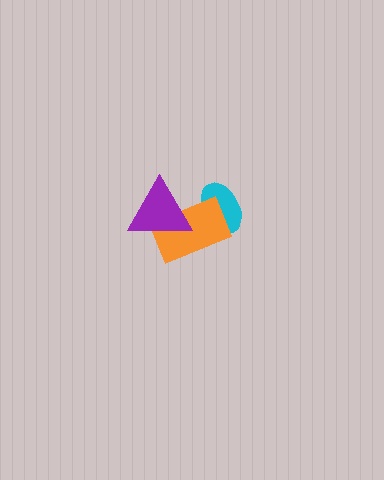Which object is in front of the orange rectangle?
The purple triangle is in front of the orange rectangle.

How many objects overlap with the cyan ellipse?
1 object overlaps with the cyan ellipse.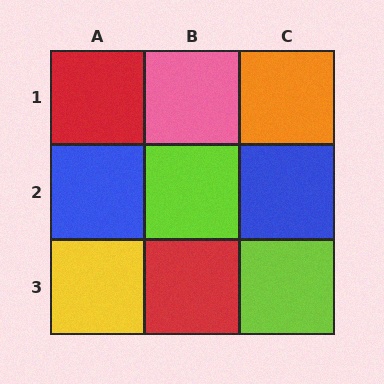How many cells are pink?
1 cell is pink.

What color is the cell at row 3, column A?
Yellow.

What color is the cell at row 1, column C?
Orange.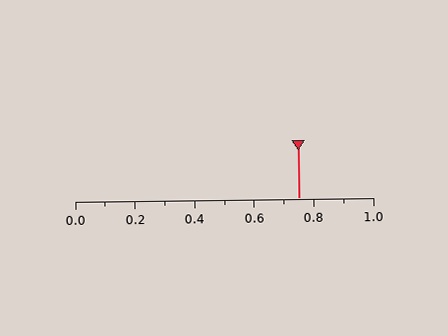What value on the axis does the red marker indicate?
The marker indicates approximately 0.75.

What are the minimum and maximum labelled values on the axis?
The axis runs from 0.0 to 1.0.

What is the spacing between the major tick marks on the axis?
The major ticks are spaced 0.2 apart.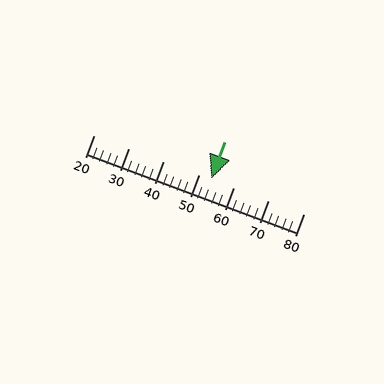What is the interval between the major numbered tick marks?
The major tick marks are spaced 10 units apart.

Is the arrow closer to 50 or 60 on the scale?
The arrow is closer to 50.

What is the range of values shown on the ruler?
The ruler shows values from 20 to 80.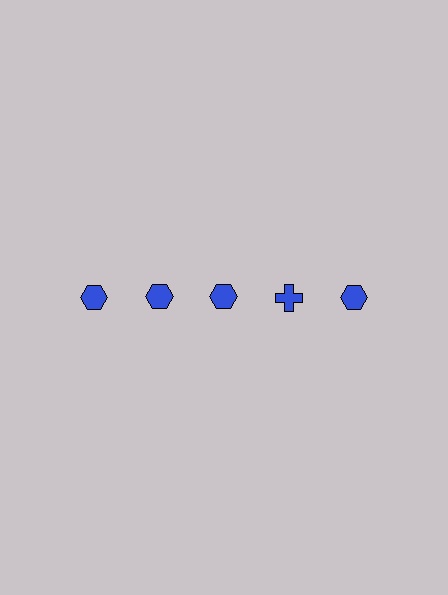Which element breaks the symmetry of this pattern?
The blue cross in the top row, second from right column breaks the symmetry. All other shapes are blue hexagons.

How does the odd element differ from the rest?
It has a different shape: cross instead of hexagon.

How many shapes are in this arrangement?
There are 5 shapes arranged in a grid pattern.